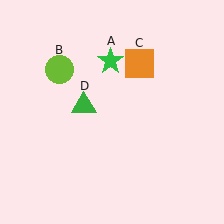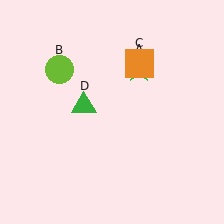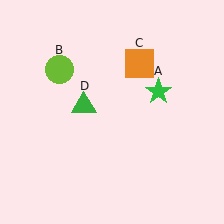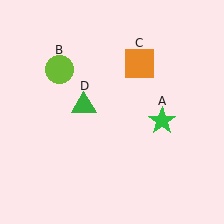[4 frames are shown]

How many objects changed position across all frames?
1 object changed position: green star (object A).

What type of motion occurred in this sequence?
The green star (object A) rotated clockwise around the center of the scene.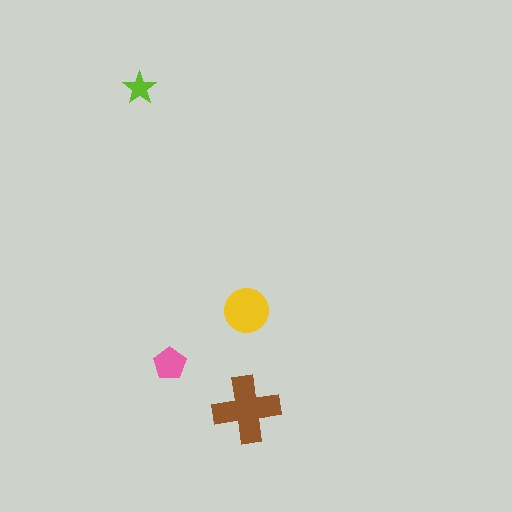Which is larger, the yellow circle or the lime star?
The yellow circle.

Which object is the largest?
The brown cross.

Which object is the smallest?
The lime star.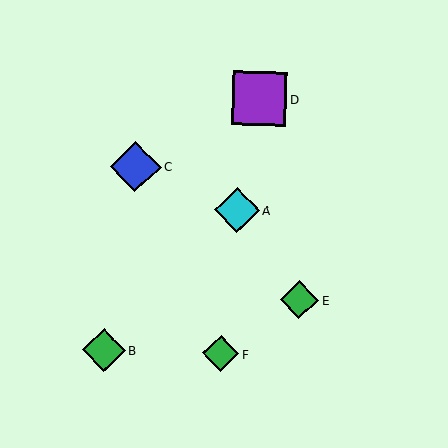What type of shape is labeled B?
Shape B is a green diamond.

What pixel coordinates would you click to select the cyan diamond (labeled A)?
Click at (237, 210) to select the cyan diamond A.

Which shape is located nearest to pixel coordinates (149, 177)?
The blue diamond (labeled C) at (136, 167) is nearest to that location.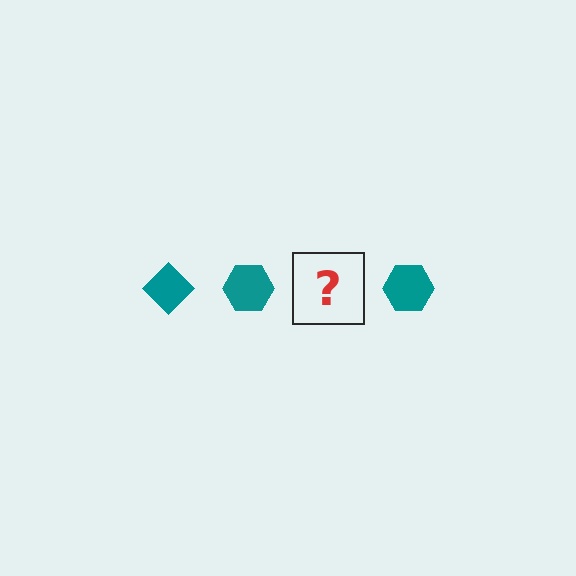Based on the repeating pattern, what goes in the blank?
The blank should be a teal diamond.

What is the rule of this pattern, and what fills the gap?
The rule is that the pattern cycles through diamond, hexagon shapes in teal. The gap should be filled with a teal diamond.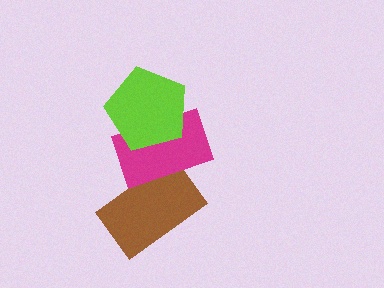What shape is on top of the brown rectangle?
The magenta rectangle is on top of the brown rectangle.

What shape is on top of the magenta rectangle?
The lime pentagon is on top of the magenta rectangle.